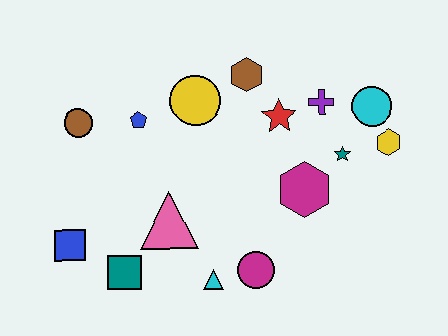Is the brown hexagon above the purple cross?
Yes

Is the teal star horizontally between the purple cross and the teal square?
No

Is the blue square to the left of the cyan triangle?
Yes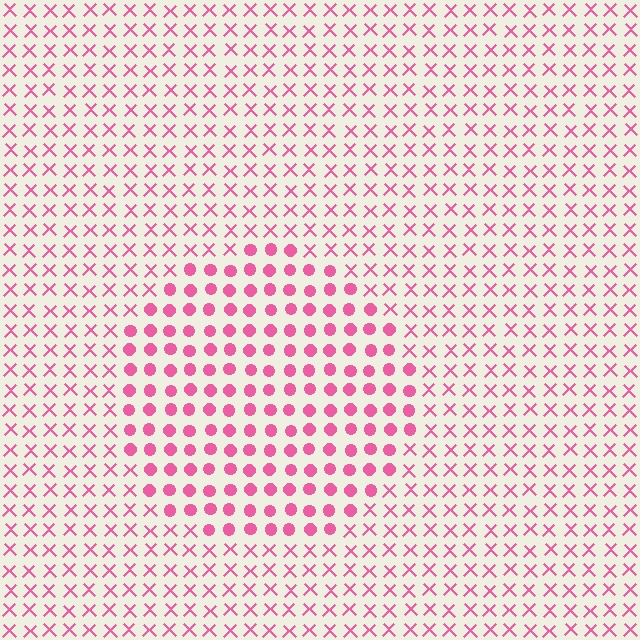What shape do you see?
I see a circle.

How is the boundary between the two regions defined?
The boundary is defined by a change in element shape: circles inside vs. X marks outside. All elements share the same color and spacing.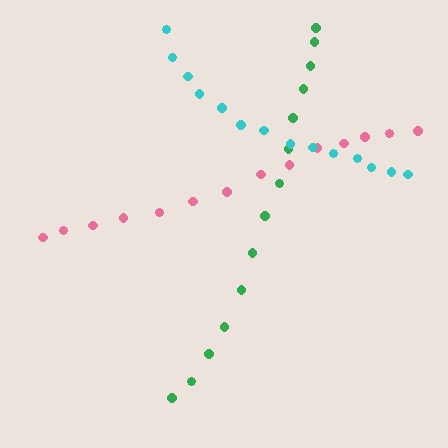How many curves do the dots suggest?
There are 3 distinct paths.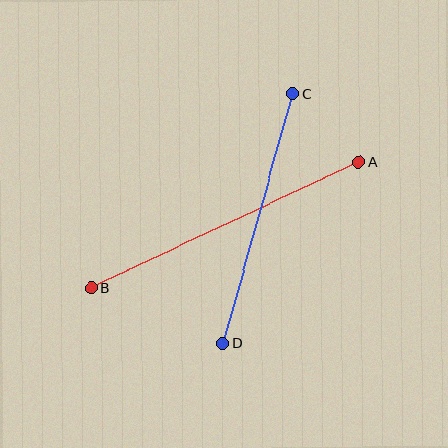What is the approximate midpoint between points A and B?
The midpoint is at approximately (225, 225) pixels.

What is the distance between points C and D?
The distance is approximately 258 pixels.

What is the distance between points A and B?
The distance is approximately 296 pixels.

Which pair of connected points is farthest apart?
Points A and B are farthest apart.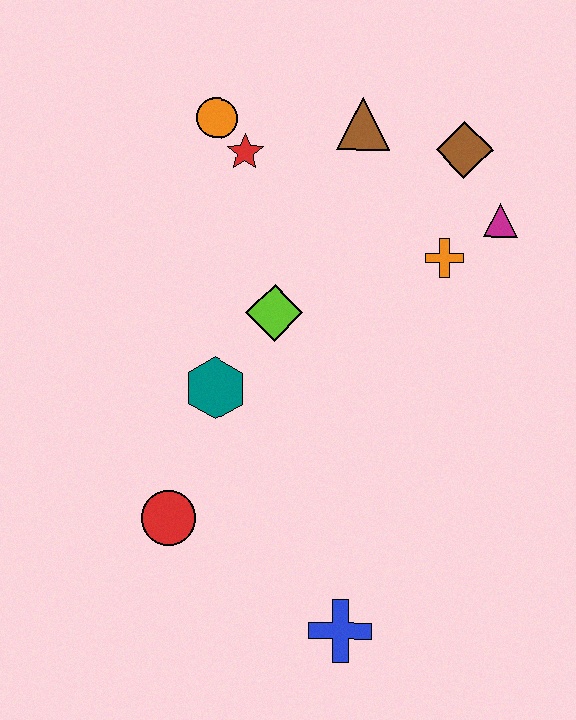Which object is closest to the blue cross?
The red circle is closest to the blue cross.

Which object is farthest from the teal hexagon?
The brown diamond is farthest from the teal hexagon.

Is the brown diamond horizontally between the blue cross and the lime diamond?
No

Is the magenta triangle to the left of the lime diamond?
No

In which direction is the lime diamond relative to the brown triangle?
The lime diamond is below the brown triangle.